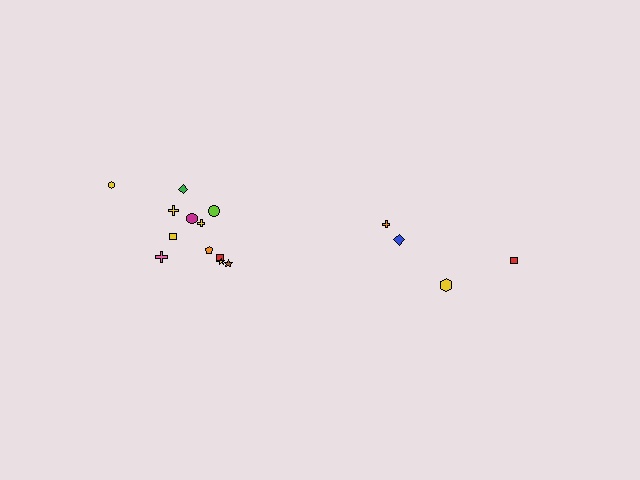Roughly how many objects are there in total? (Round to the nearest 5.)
Roughly 15 objects in total.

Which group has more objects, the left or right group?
The left group.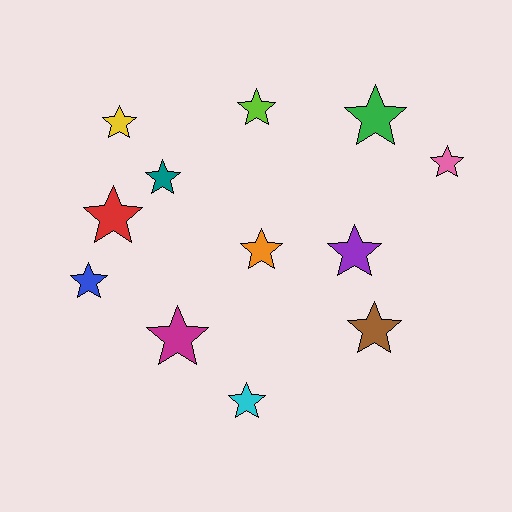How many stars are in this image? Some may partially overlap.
There are 12 stars.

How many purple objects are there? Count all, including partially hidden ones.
There is 1 purple object.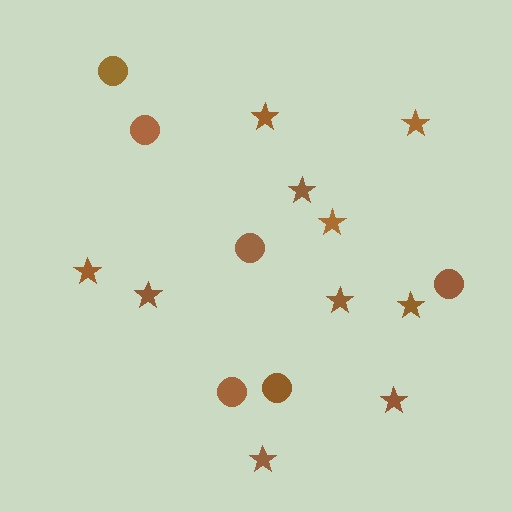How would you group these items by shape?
There are 2 groups: one group of stars (10) and one group of circles (6).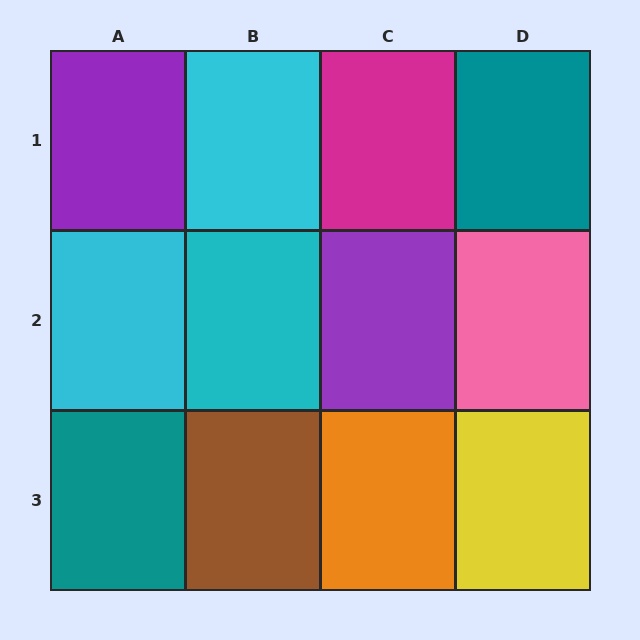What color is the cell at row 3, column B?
Brown.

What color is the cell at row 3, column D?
Yellow.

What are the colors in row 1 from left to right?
Purple, cyan, magenta, teal.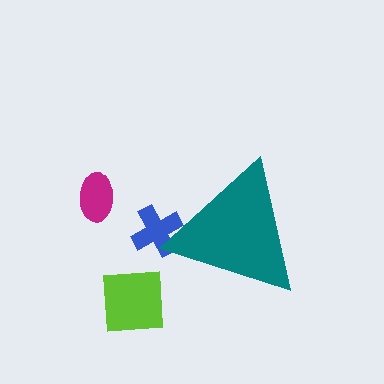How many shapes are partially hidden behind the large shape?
1 shape is partially hidden.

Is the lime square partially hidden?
No, the lime square is fully visible.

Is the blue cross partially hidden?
Yes, the blue cross is partially hidden behind the teal triangle.